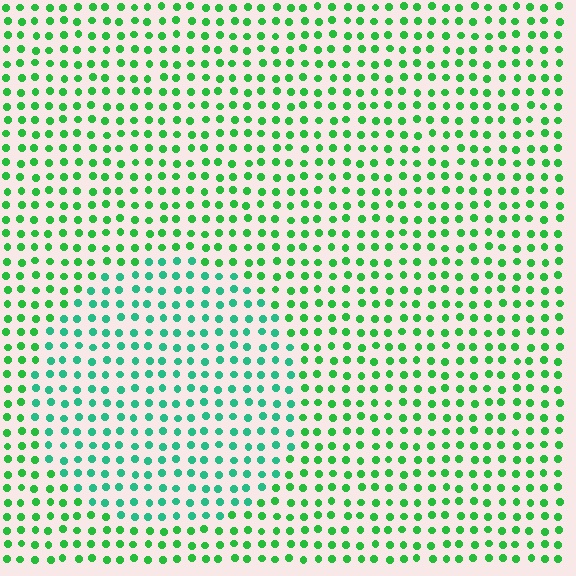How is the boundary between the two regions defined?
The boundary is defined purely by a slight shift in hue (about 30 degrees). Spacing, size, and orientation are identical on both sides.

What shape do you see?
I see a circle.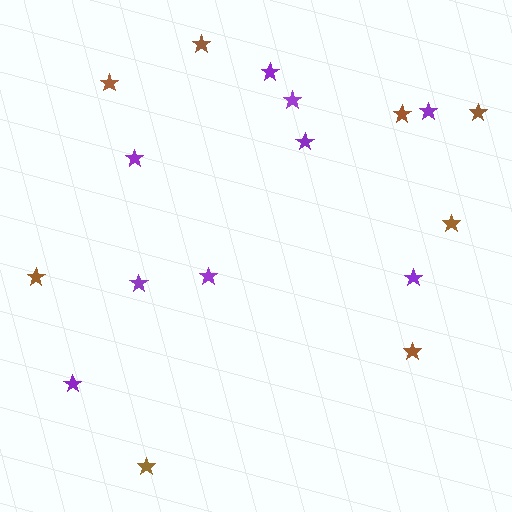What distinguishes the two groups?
There are 2 groups: one group of brown stars (8) and one group of purple stars (9).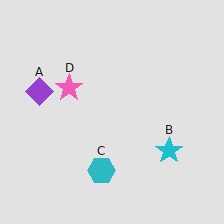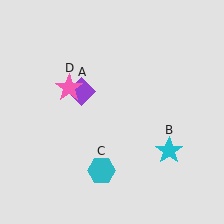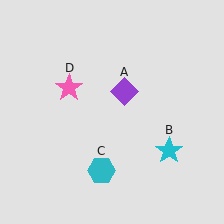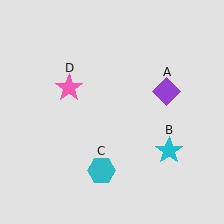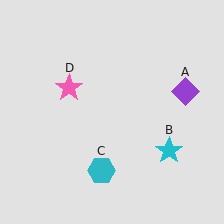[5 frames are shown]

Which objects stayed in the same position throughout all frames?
Cyan star (object B) and cyan hexagon (object C) and pink star (object D) remained stationary.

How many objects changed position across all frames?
1 object changed position: purple diamond (object A).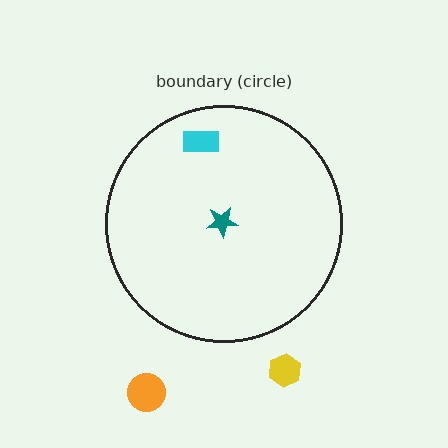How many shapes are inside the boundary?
2 inside, 2 outside.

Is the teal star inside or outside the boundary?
Inside.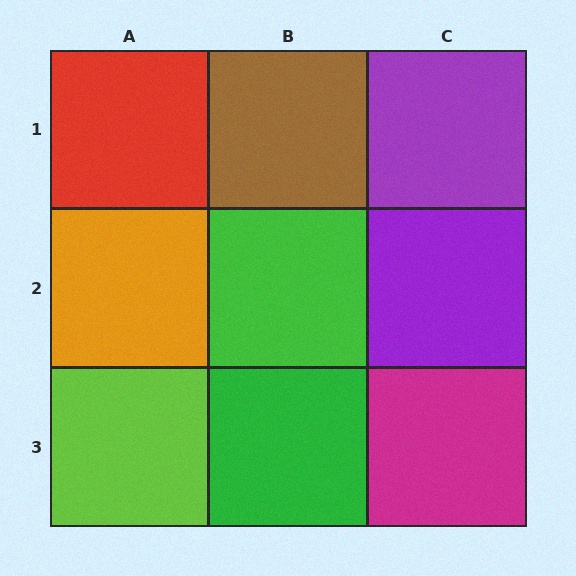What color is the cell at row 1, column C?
Purple.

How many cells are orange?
1 cell is orange.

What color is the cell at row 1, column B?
Brown.